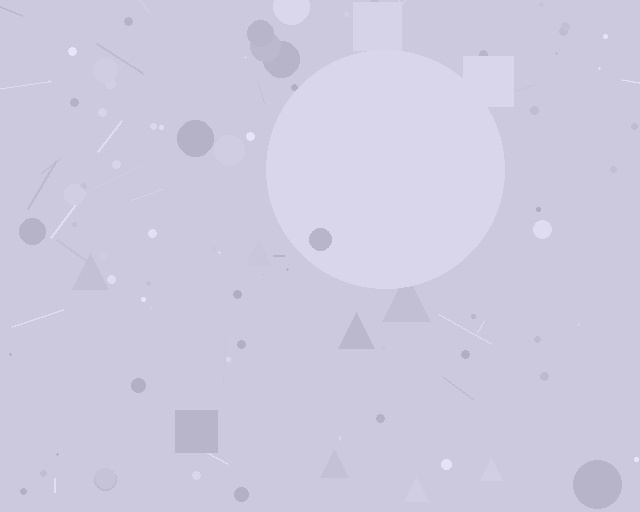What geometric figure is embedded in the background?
A circle is embedded in the background.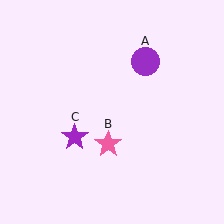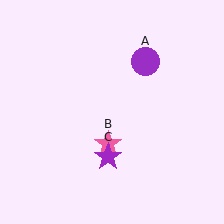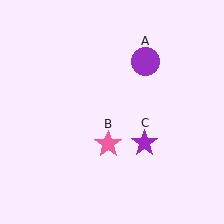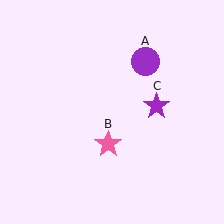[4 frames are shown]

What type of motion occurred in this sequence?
The purple star (object C) rotated counterclockwise around the center of the scene.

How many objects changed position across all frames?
1 object changed position: purple star (object C).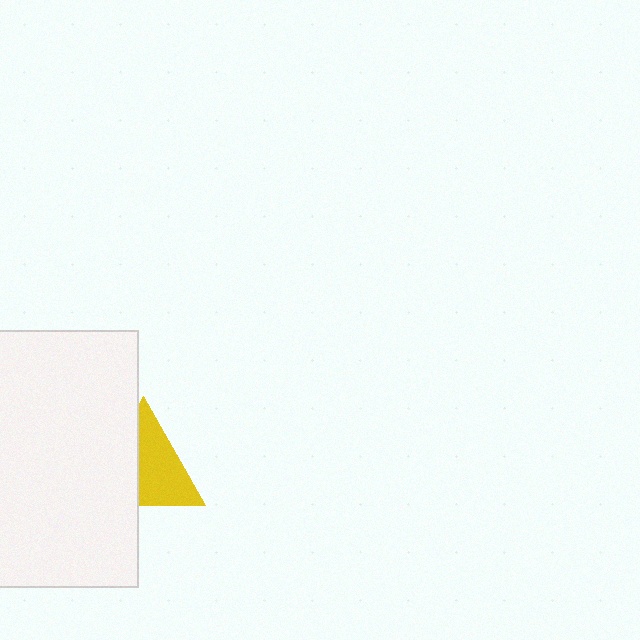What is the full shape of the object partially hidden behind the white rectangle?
The partially hidden object is a yellow triangle.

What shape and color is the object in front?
The object in front is a white rectangle.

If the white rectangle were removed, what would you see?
You would see the complete yellow triangle.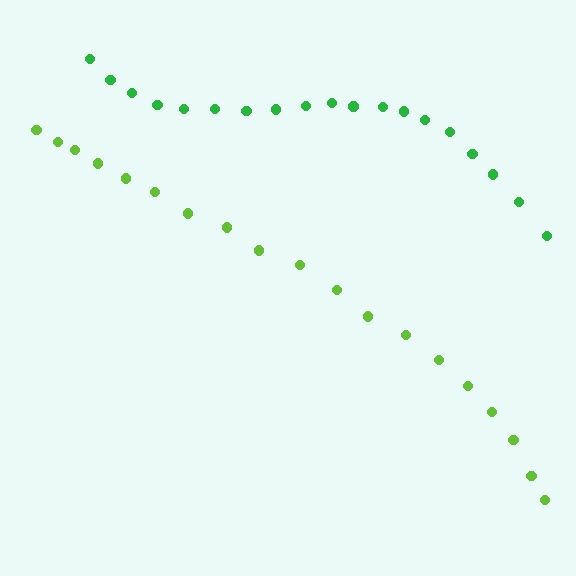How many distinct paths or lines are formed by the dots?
There are 2 distinct paths.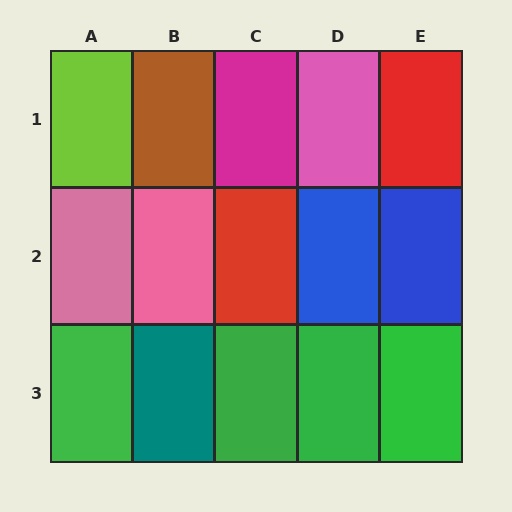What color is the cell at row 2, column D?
Blue.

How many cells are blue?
2 cells are blue.